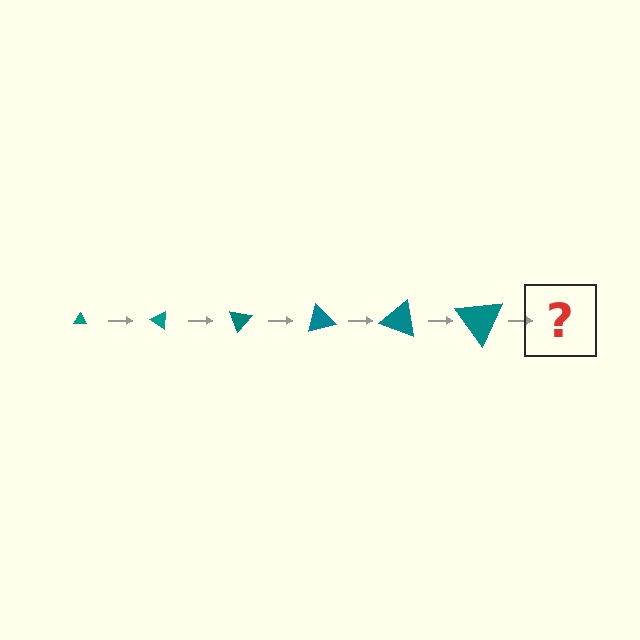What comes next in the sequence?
The next element should be a triangle, larger than the previous one and rotated 210 degrees from the start.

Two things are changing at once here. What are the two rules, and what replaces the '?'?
The two rules are that the triangle grows larger each step and it rotates 35 degrees each step. The '?' should be a triangle, larger than the previous one and rotated 210 degrees from the start.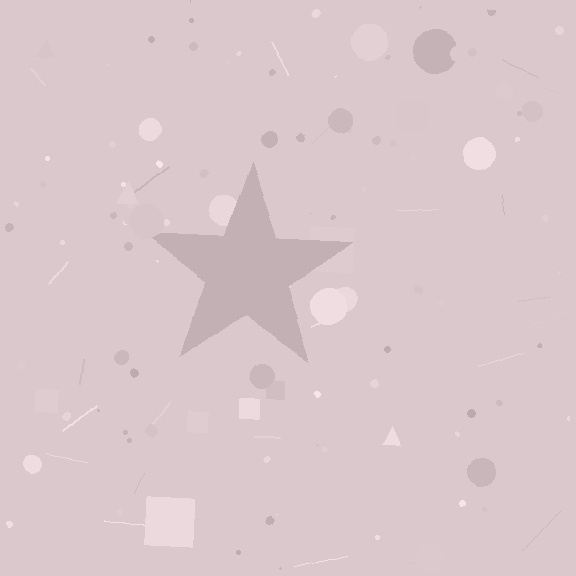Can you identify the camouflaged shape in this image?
The camouflaged shape is a star.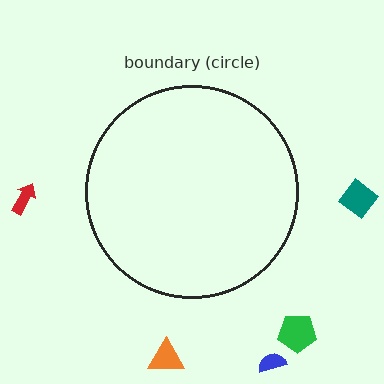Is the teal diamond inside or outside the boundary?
Outside.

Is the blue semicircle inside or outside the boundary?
Outside.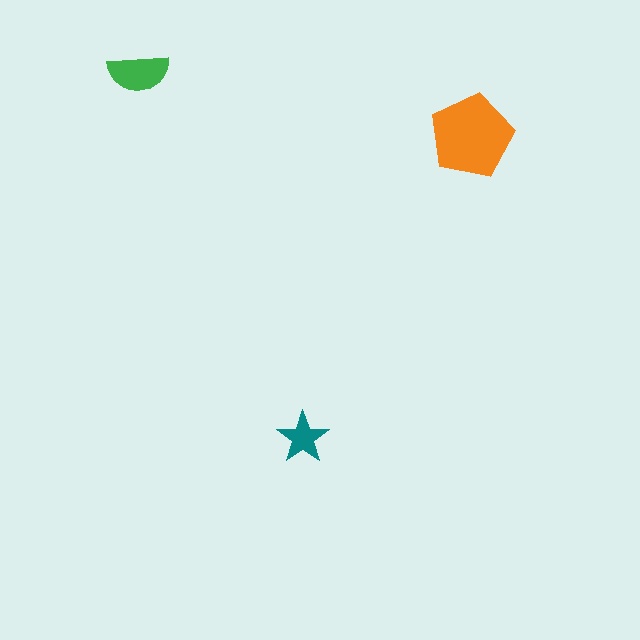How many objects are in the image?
There are 3 objects in the image.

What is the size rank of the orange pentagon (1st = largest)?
1st.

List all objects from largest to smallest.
The orange pentagon, the green semicircle, the teal star.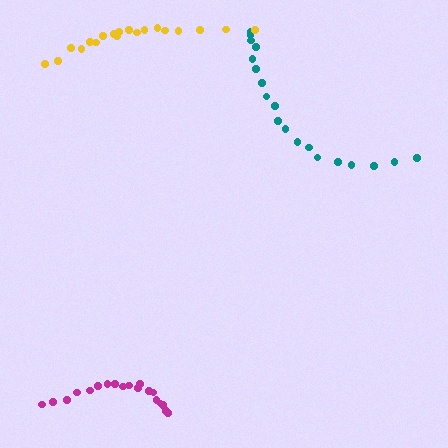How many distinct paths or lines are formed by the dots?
There are 3 distinct paths.